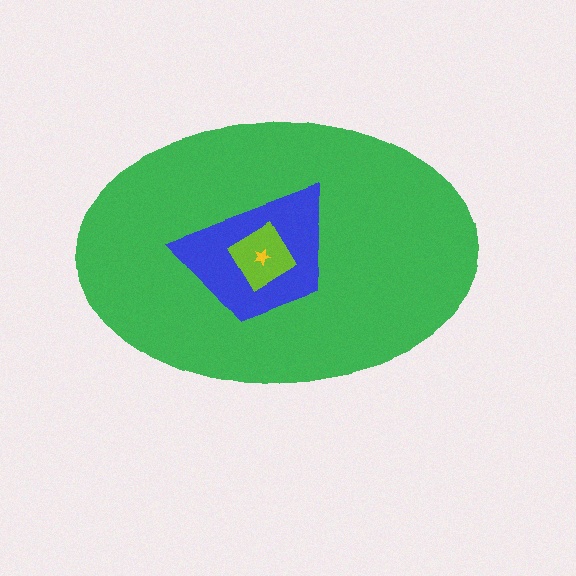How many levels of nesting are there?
4.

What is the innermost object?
The yellow star.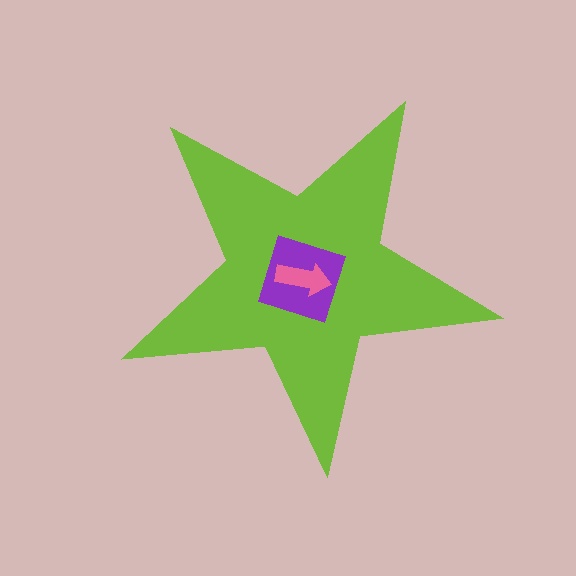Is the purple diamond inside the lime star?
Yes.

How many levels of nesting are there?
3.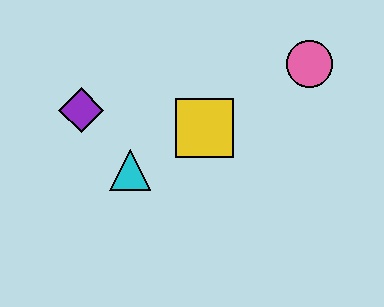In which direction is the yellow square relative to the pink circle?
The yellow square is to the left of the pink circle.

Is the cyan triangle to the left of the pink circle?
Yes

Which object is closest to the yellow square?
The cyan triangle is closest to the yellow square.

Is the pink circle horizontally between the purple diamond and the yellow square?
No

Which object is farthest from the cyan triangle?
The pink circle is farthest from the cyan triangle.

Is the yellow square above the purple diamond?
No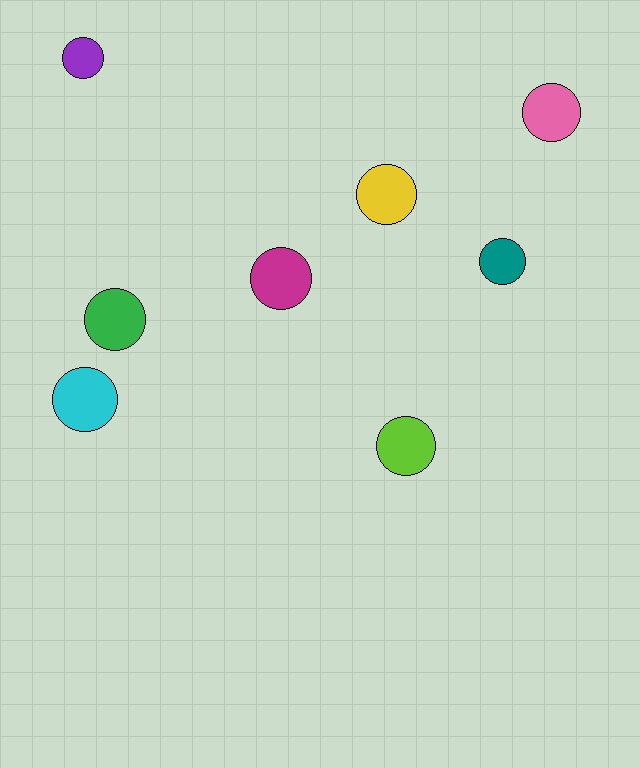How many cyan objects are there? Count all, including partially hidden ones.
There is 1 cyan object.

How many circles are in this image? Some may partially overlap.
There are 8 circles.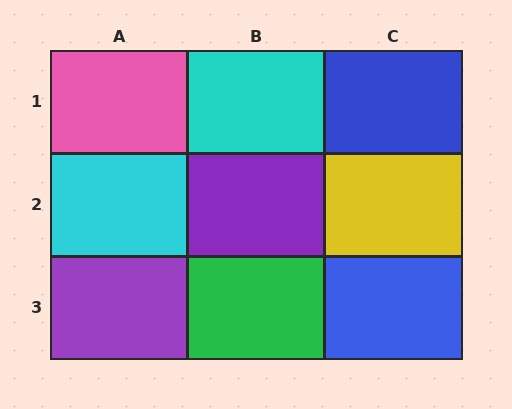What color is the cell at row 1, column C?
Blue.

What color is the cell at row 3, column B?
Green.